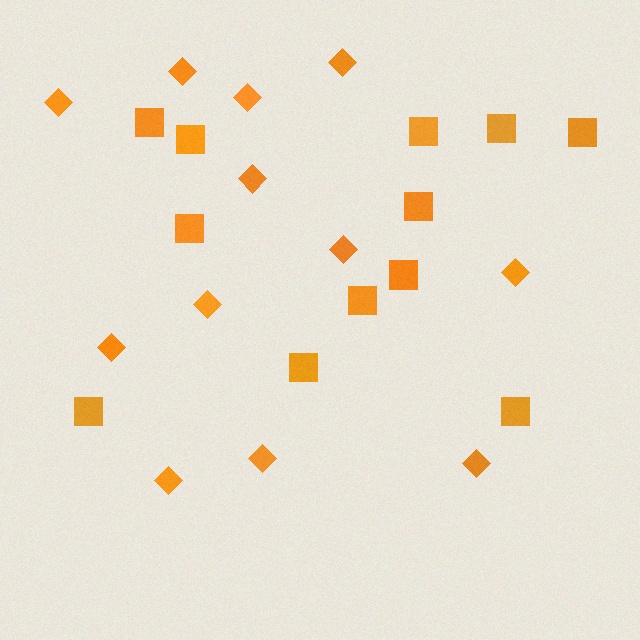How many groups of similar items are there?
There are 2 groups: one group of diamonds (12) and one group of squares (12).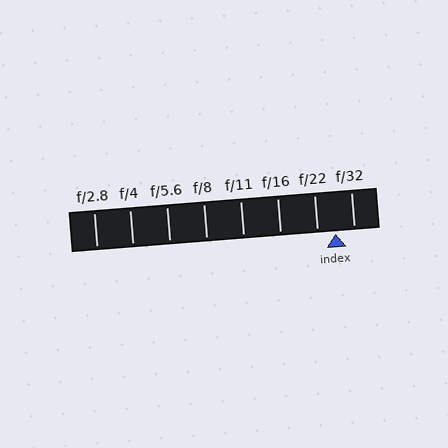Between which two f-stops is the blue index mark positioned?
The index mark is between f/22 and f/32.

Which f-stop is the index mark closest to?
The index mark is closest to f/22.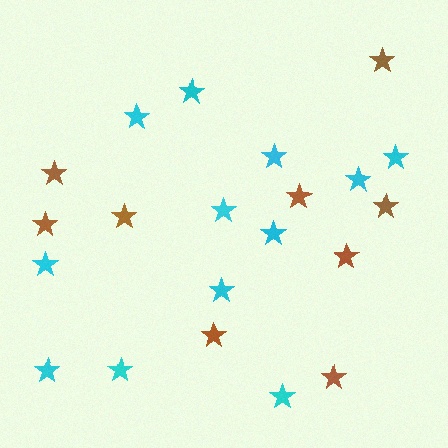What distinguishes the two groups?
There are 2 groups: one group of brown stars (9) and one group of cyan stars (12).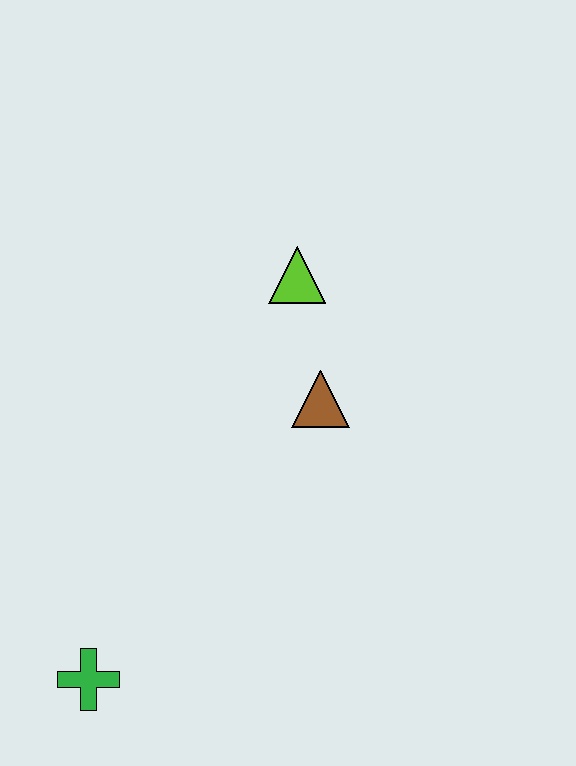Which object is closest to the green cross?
The brown triangle is closest to the green cross.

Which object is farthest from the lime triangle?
The green cross is farthest from the lime triangle.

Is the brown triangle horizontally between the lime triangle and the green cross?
No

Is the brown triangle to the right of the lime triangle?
Yes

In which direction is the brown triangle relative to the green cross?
The brown triangle is above the green cross.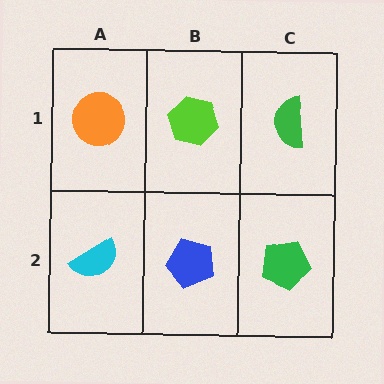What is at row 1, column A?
An orange circle.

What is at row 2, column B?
A blue pentagon.